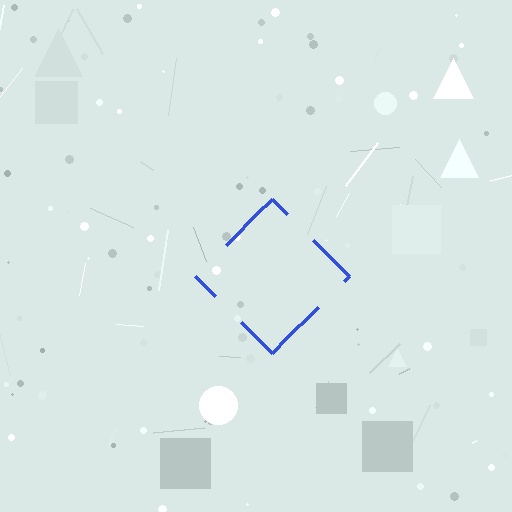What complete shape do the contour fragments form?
The contour fragments form a diamond.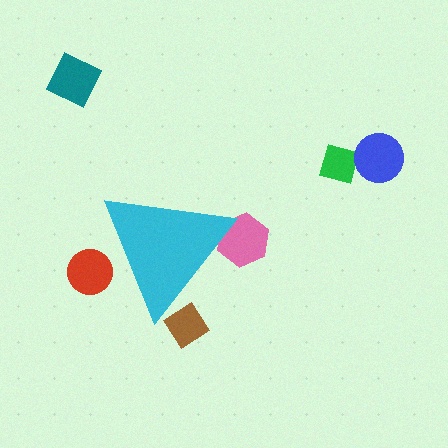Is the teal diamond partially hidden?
No, the teal diamond is fully visible.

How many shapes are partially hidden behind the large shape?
3 shapes are partially hidden.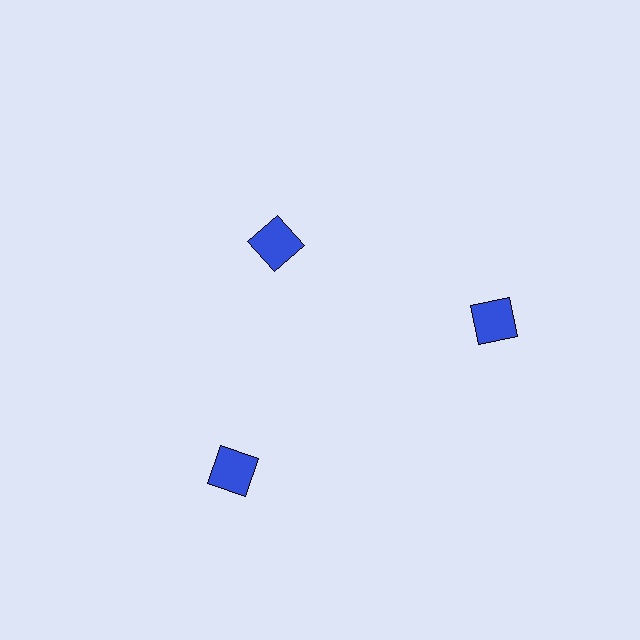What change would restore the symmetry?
The symmetry would be restored by moving it outward, back onto the ring so that all 3 squares sit at equal angles and equal distance from the center.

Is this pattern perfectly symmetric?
No. The 3 blue squares are arranged in a ring, but one element near the 11 o'clock position is pulled inward toward the center, breaking the 3-fold rotational symmetry.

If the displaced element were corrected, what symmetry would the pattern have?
It would have 3-fold rotational symmetry — the pattern would map onto itself every 120 degrees.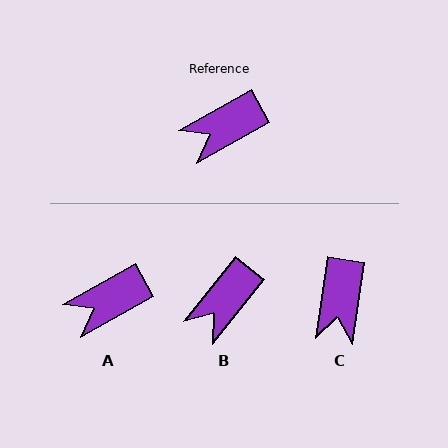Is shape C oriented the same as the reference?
No, it is off by about 52 degrees.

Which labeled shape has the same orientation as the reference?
A.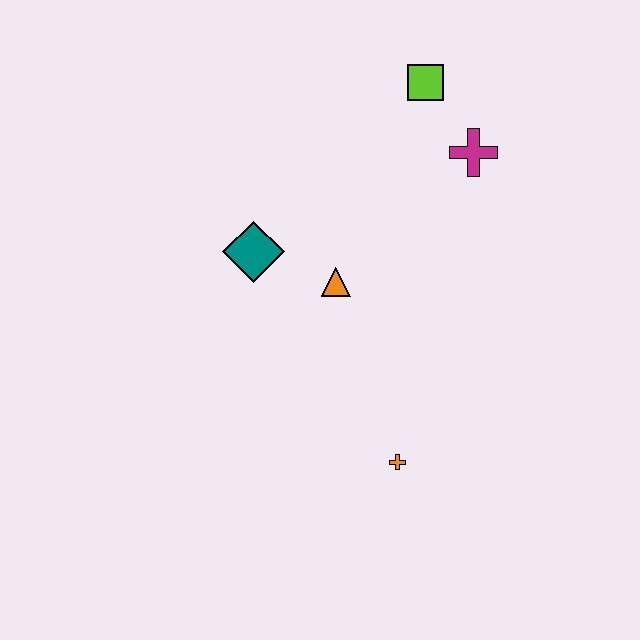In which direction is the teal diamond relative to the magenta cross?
The teal diamond is to the left of the magenta cross.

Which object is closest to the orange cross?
The orange triangle is closest to the orange cross.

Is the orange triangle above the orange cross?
Yes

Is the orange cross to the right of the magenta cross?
No